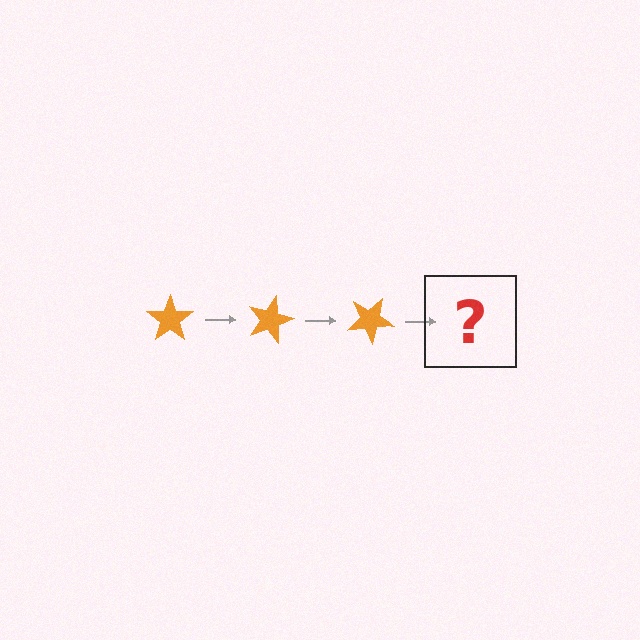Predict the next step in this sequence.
The next step is an orange star rotated 45 degrees.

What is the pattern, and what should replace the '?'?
The pattern is that the star rotates 15 degrees each step. The '?' should be an orange star rotated 45 degrees.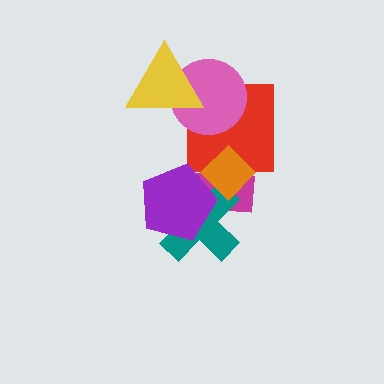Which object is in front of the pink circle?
The yellow triangle is in front of the pink circle.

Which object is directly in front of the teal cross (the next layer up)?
The orange diamond is directly in front of the teal cross.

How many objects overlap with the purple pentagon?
3 objects overlap with the purple pentagon.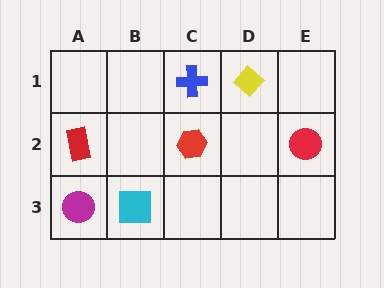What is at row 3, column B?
A cyan square.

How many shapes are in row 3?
2 shapes.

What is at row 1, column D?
A yellow diamond.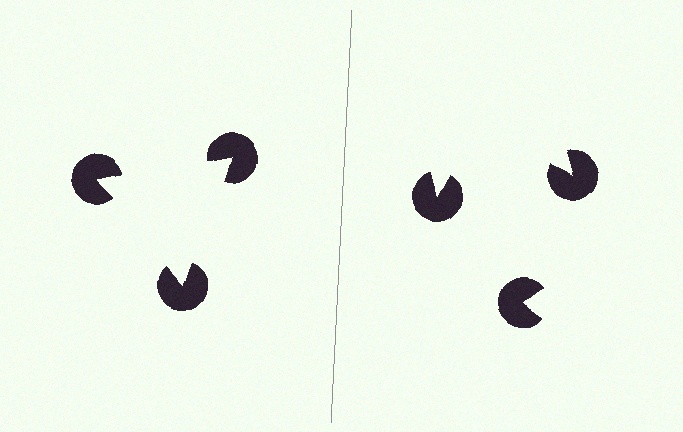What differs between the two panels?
The pac-man discs are positioned identically on both sides; only the wedge orientations differ. On the left they align to a triangle; on the right they are misaligned.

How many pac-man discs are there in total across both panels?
6 — 3 on each side.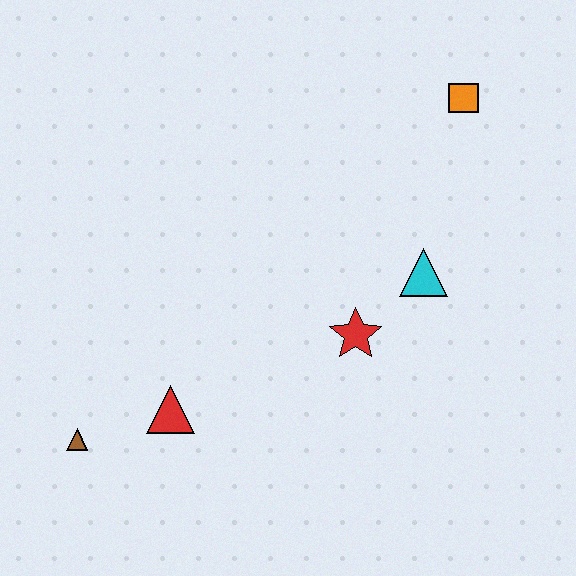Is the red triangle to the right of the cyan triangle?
No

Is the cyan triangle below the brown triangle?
No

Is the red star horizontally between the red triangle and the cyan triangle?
Yes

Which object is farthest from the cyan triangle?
The brown triangle is farthest from the cyan triangle.